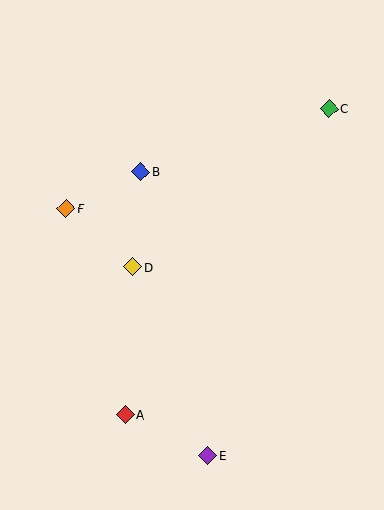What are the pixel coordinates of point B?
Point B is at (141, 172).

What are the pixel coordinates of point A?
Point A is at (125, 415).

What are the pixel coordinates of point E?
Point E is at (208, 456).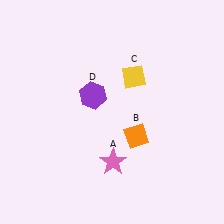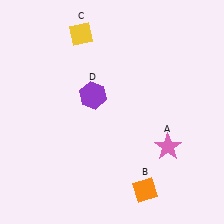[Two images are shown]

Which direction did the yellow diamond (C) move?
The yellow diamond (C) moved left.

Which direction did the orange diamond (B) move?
The orange diamond (B) moved down.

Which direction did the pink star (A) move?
The pink star (A) moved right.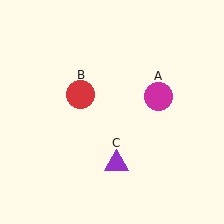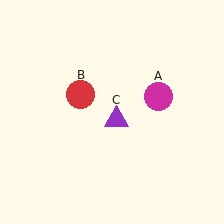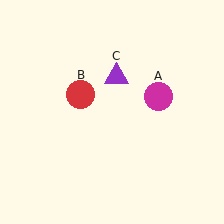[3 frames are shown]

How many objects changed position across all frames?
1 object changed position: purple triangle (object C).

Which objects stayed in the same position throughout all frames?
Magenta circle (object A) and red circle (object B) remained stationary.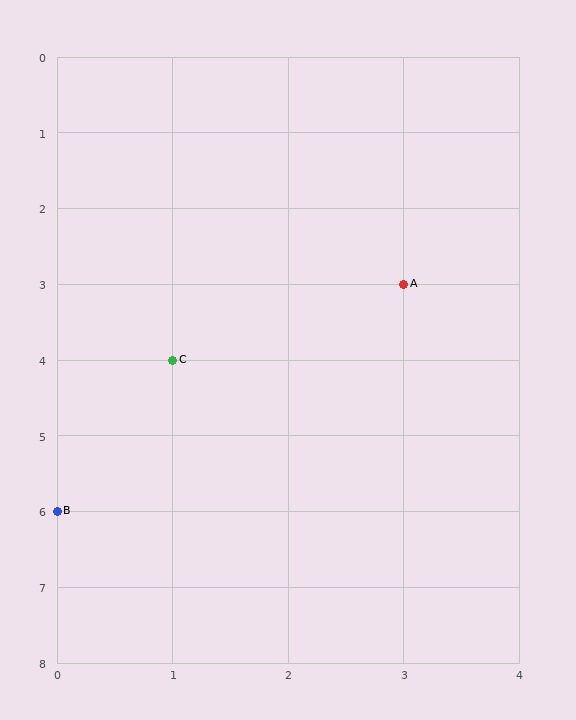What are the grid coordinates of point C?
Point C is at grid coordinates (1, 4).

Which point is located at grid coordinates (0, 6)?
Point B is at (0, 6).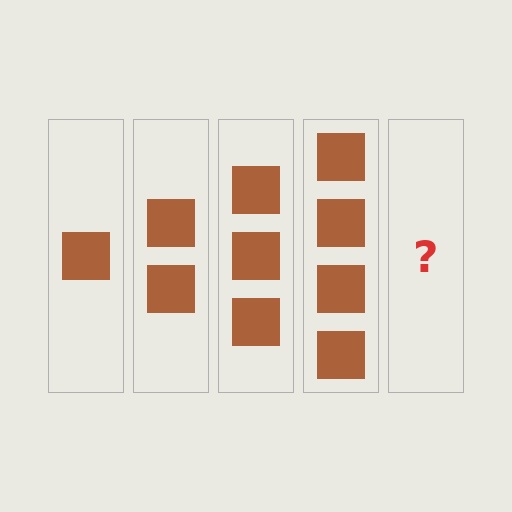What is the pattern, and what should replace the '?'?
The pattern is that each step adds one more square. The '?' should be 5 squares.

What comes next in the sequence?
The next element should be 5 squares.